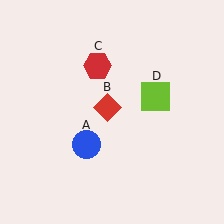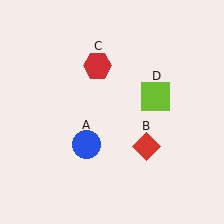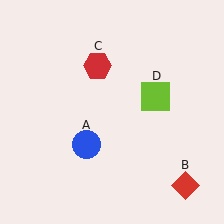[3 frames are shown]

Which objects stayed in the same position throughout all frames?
Blue circle (object A) and red hexagon (object C) and lime square (object D) remained stationary.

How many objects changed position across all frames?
1 object changed position: red diamond (object B).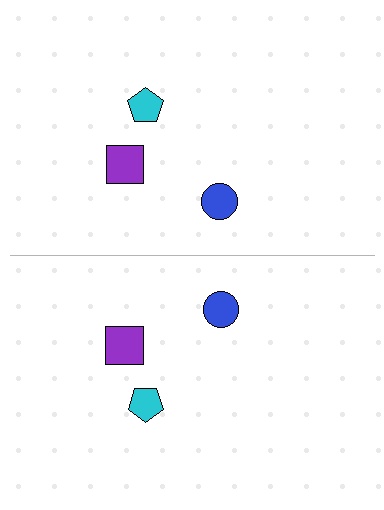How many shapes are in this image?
There are 6 shapes in this image.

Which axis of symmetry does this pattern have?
The pattern has a horizontal axis of symmetry running through the center of the image.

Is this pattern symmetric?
Yes, this pattern has bilateral (reflection) symmetry.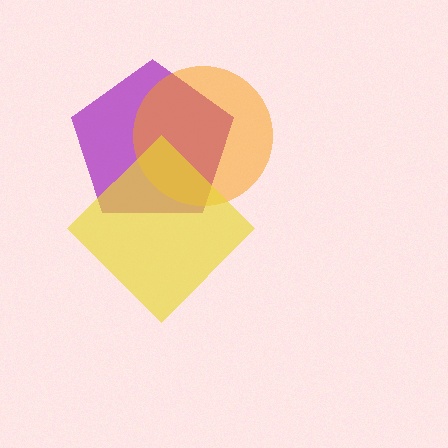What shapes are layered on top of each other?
The layered shapes are: a purple pentagon, an orange circle, a yellow diamond.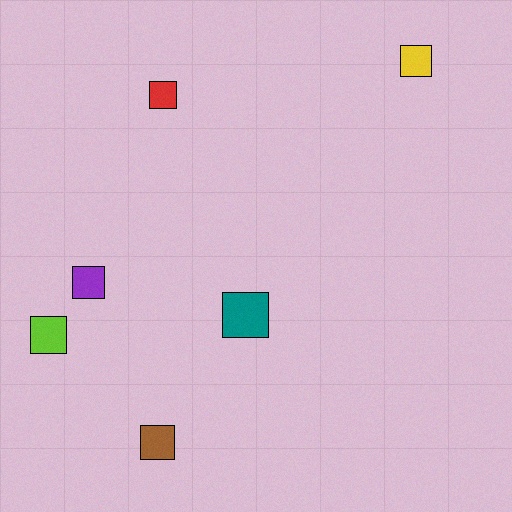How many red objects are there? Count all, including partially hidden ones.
There is 1 red object.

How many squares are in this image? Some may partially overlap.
There are 6 squares.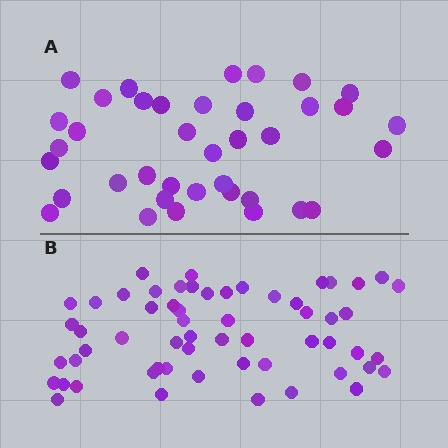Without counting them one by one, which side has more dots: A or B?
Region B (the bottom region) has more dots.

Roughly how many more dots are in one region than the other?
Region B has approximately 20 more dots than region A.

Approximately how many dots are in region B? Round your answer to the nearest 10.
About 60 dots. (The exact count is 58, which rounds to 60.)